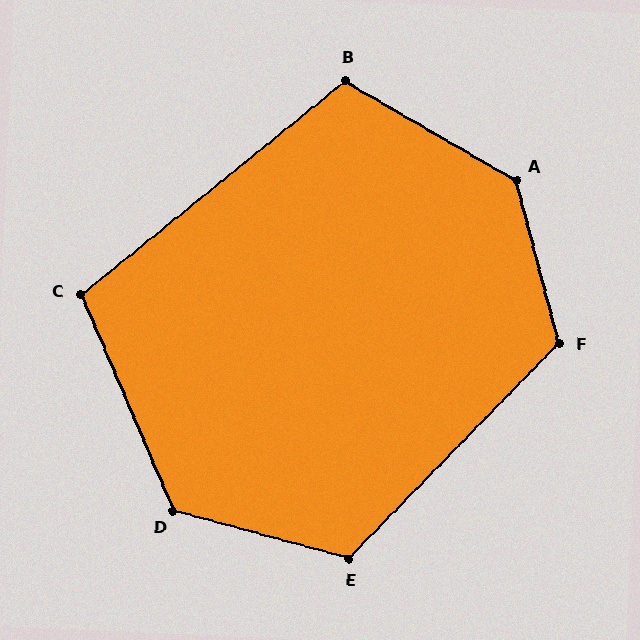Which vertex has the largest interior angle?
A, at approximately 135 degrees.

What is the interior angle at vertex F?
Approximately 121 degrees (obtuse).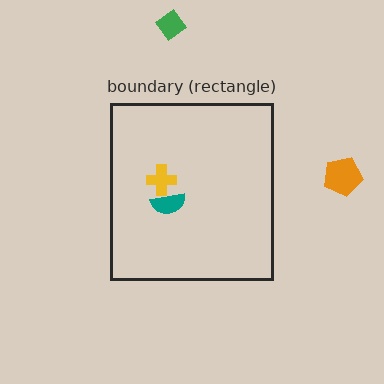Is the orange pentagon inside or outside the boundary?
Outside.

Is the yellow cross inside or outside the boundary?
Inside.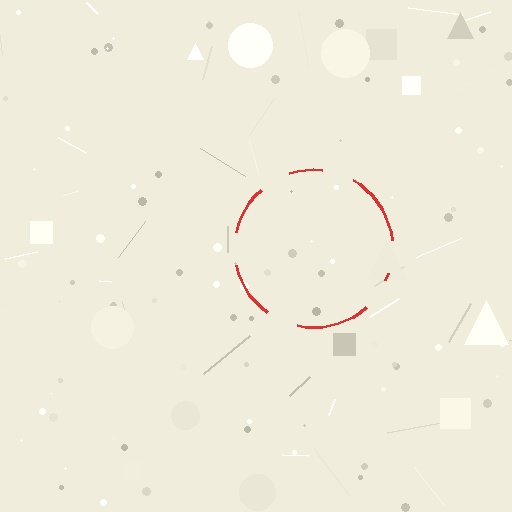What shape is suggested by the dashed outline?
The dashed outline suggests a circle.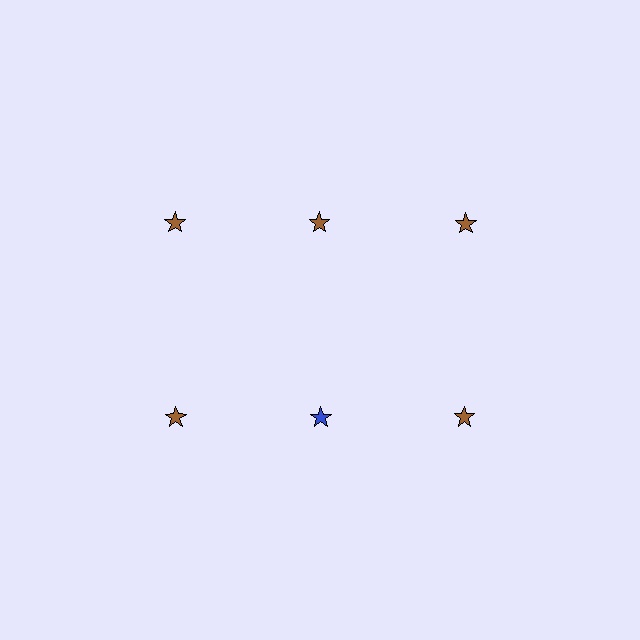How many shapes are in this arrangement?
There are 6 shapes arranged in a grid pattern.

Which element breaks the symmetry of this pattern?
The blue star in the second row, second from left column breaks the symmetry. All other shapes are brown stars.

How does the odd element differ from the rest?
It has a different color: blue instead of brown.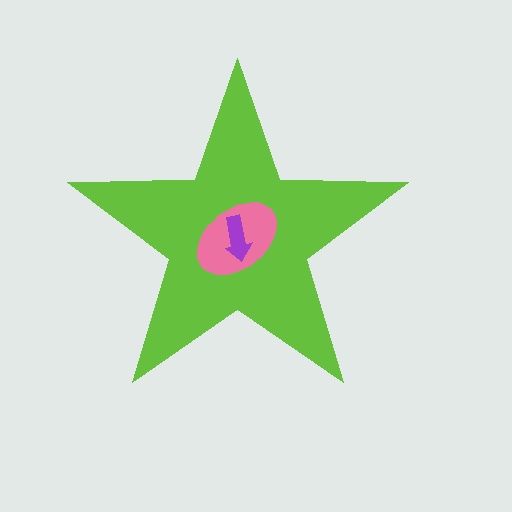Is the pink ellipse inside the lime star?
Yes.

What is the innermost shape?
The purple arrow.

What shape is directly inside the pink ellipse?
The purple arrow.